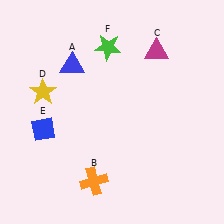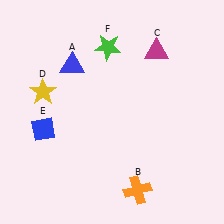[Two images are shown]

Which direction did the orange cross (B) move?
The orange cross (B) moved right.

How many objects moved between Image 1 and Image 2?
1 object moved between the two images.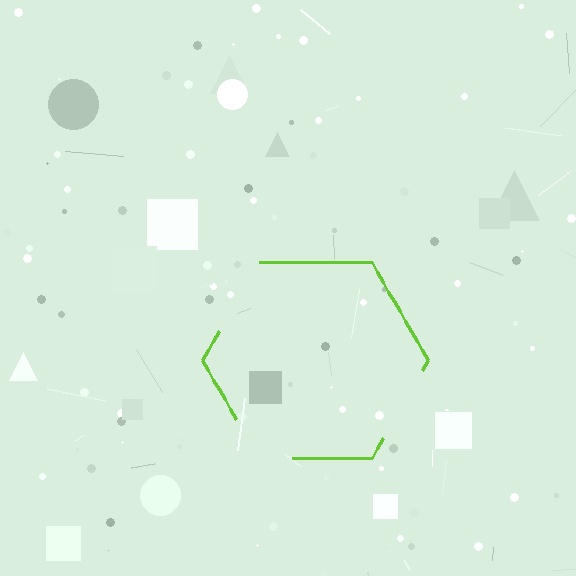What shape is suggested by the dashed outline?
The dashed outline suggests a hexagon.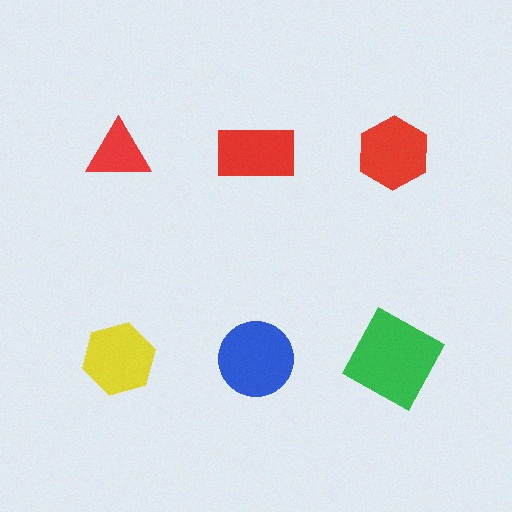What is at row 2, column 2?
A blue circle.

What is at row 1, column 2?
A red rectangle.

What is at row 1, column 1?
A red triangle.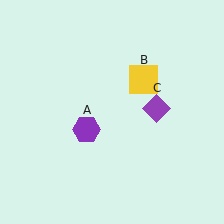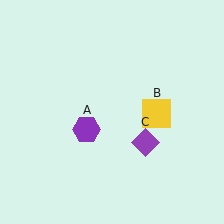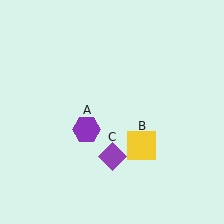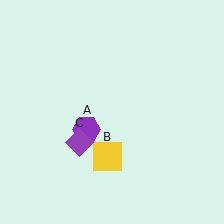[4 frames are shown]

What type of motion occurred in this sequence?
The yellow square (object B), purple diamond (object C) rotated clockwise around the center of the scene.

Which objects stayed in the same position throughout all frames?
Purple hexagon (object A) remained stationary.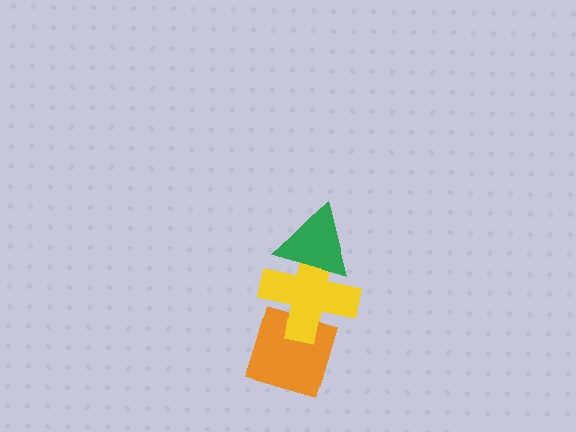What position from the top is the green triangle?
The green triangle is 1st from the top.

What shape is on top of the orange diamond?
The yellow cross is on top of the orange diamond.